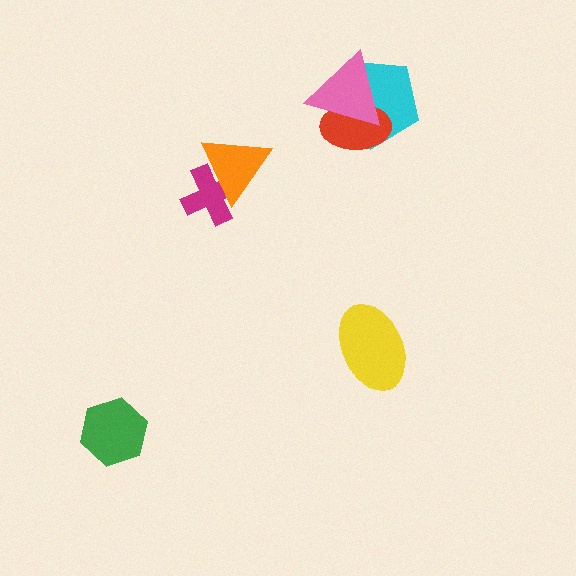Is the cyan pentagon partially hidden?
Yes, it is partially covered by another shape.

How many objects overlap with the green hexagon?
0 objects overlap with the green hexagon.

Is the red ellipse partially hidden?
Yes, it is partially covered by another shape.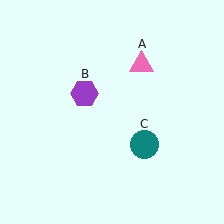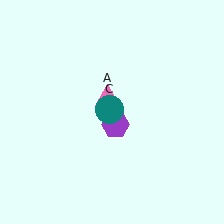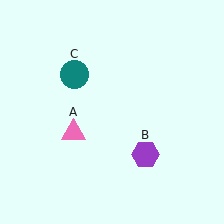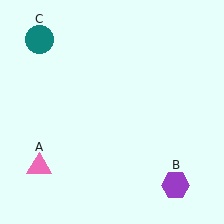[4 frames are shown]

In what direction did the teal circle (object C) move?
The teal circle (object C) moved up and to the left.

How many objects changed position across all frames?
3 objects changed position: pink triangle (object A), purple hexagon (object B), teal circle (object C).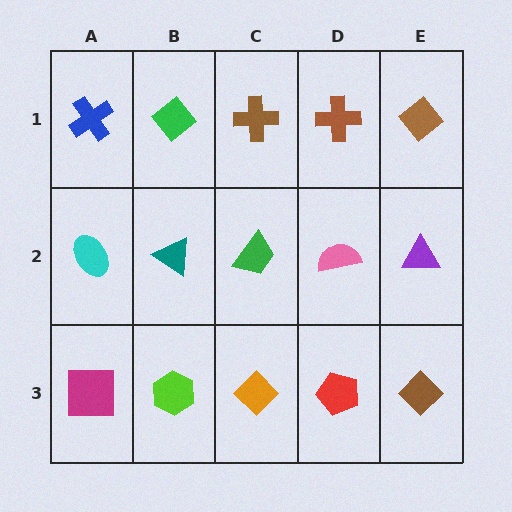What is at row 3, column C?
An orange diamond.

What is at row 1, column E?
A brown diamond.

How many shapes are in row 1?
5 shapes.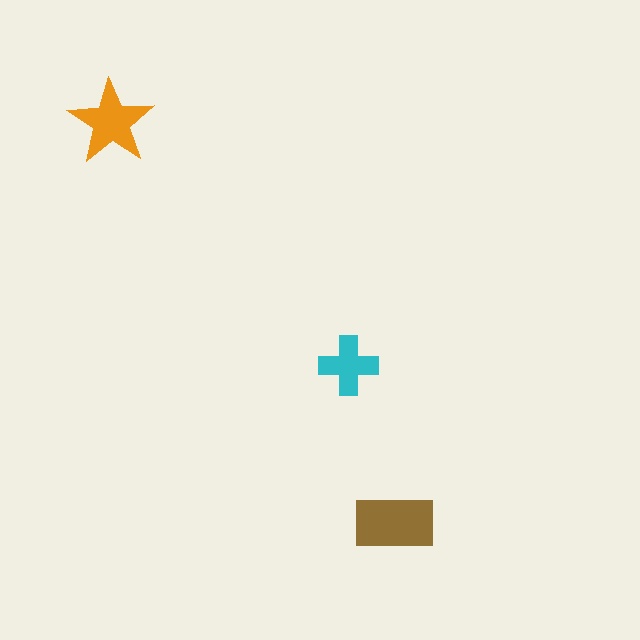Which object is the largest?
The brown rectangle.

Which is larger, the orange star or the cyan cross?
The orange star.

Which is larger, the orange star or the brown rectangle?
The brown rectangle.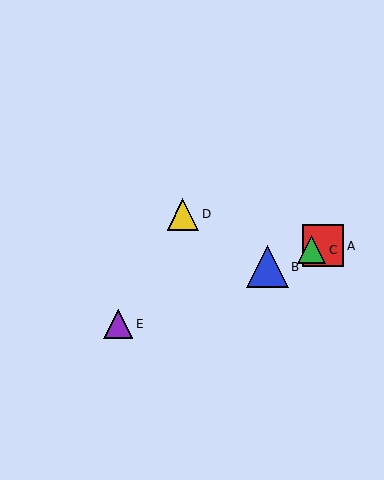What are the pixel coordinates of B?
Object B is at (268, 267).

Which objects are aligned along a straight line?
Objects A, B, C, E are aligned along a straight line.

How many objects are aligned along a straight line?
4 objects (A, B, C, E) are aligned along a straight line.